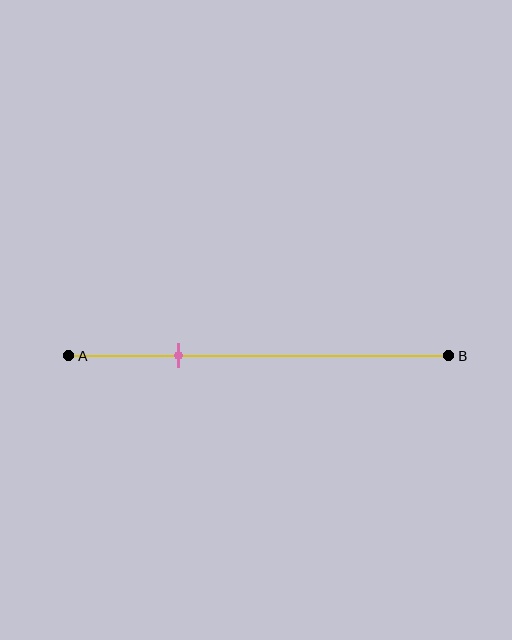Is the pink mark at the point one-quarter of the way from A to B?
No, the mark is at about 30% from A, not at the 25% one-quarter point.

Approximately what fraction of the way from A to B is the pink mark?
The pink mark is approximately 30% of the way from A to B.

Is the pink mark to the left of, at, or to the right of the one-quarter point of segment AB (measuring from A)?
The pink mark is to the right of the one-quarter point of segment AB.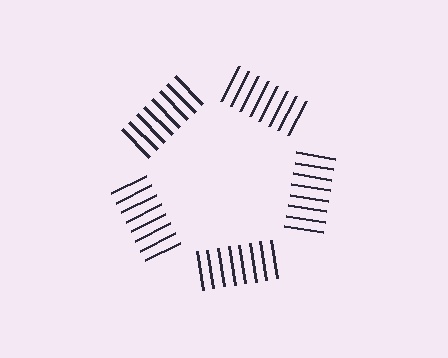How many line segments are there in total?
40 — 8 along each of the 5 edges.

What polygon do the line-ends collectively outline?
An illusory pentagon — the line segments terminate on its edges but no continuous stroke is drawn.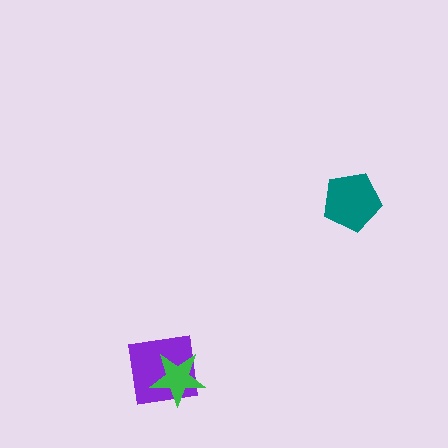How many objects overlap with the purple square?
1 object overlaps with the purple square.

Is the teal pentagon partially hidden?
No, no other shape covers it.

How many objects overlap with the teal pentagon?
0 objects overlap with the teal pentagon.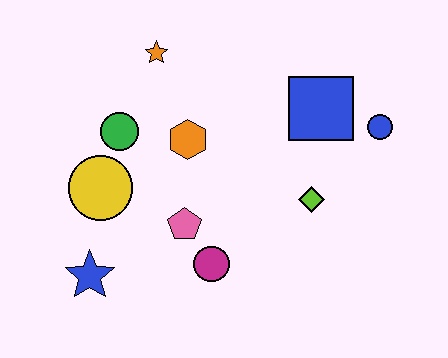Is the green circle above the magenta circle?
Yes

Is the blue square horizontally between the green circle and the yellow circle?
No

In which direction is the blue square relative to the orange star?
The blue square is to the right of the orange star.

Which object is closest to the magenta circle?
The pink pentagon is closest to the magenta circle.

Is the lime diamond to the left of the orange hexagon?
No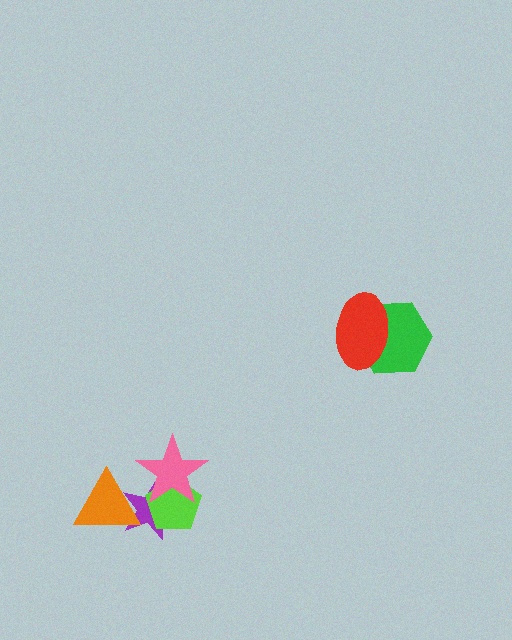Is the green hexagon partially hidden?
Yes, it is partially covered by another shape.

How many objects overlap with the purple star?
3 objects overlap with the purple star.